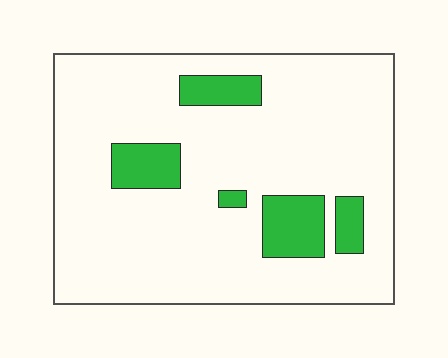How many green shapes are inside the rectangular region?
5.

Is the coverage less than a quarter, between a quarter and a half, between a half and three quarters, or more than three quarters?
Less than a quarter.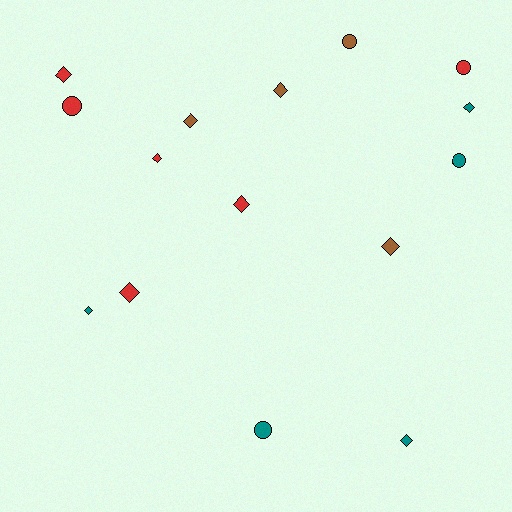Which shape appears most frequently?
Diamond, with 10 objects.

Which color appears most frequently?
Red, with 6 objects.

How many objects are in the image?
There are 15 objects.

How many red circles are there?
There are 2 red circles.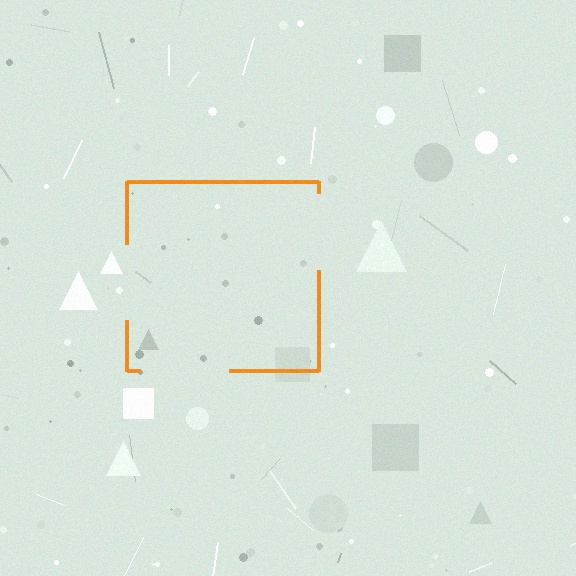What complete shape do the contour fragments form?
The contour fragments form a square.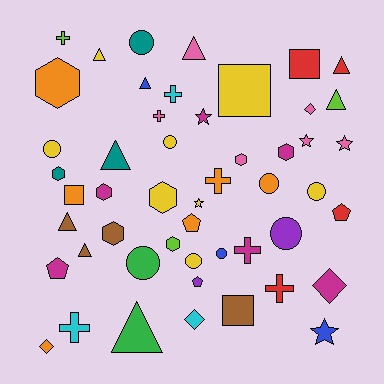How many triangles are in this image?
There are 9 triangles.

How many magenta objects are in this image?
There are 6 magenta objects.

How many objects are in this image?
There are 50 objects.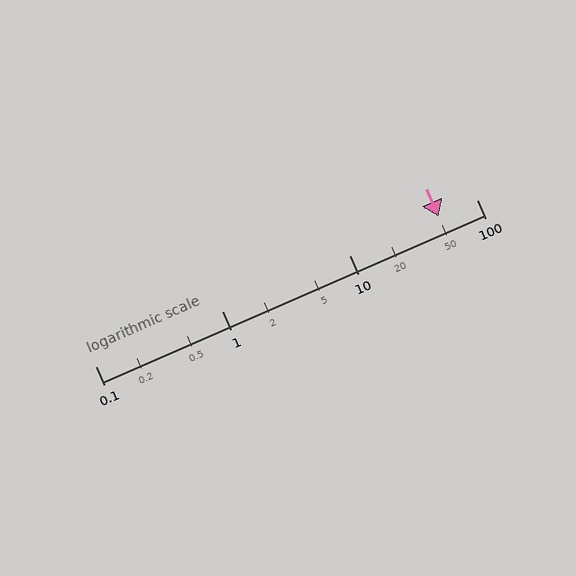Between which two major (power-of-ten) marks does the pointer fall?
The pointer is between 10 and 100.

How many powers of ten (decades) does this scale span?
The scale spans 3 decades, from 0.1 to 100.